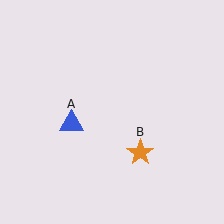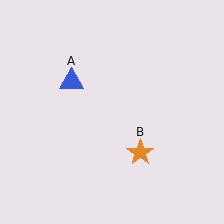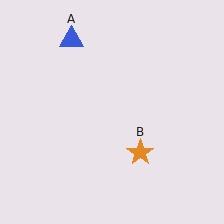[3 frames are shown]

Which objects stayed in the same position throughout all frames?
Orange star (object B) remained stationary.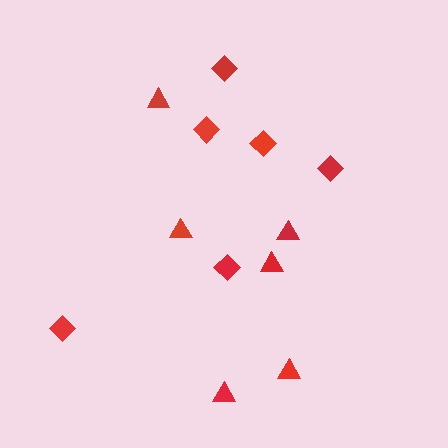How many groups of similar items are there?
There are 2 groups: one group of diamonds (6) and one group of triangles (6).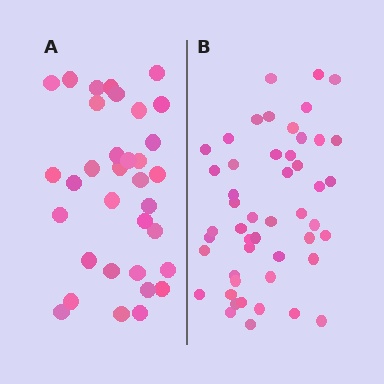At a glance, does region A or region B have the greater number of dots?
Region B (the right region) has more dots.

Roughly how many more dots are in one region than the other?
Region B has approximately 15 more dots than region A.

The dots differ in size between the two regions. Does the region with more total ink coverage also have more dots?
No. Region A has more total ink coverage because its dots are larger, but region B actually contains more individual dots. Total area can be misleading — the number of items is what matters here.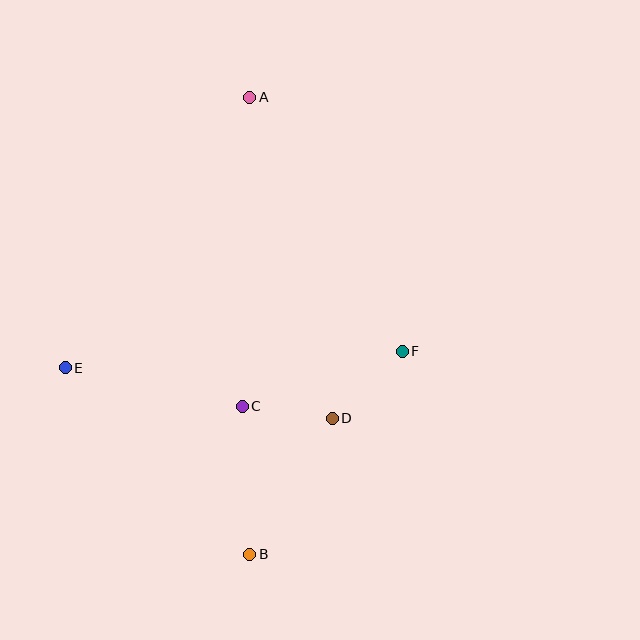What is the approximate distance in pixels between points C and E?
The distance between C and E is approximately 181 pixels.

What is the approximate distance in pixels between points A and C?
The distance between A and C is approximately 309 pixels.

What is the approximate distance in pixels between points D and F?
The distance between D and F is approximately 97 pixels.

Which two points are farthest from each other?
Points A and B are farthest from each other.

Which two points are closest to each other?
Points C and D are closest to each other.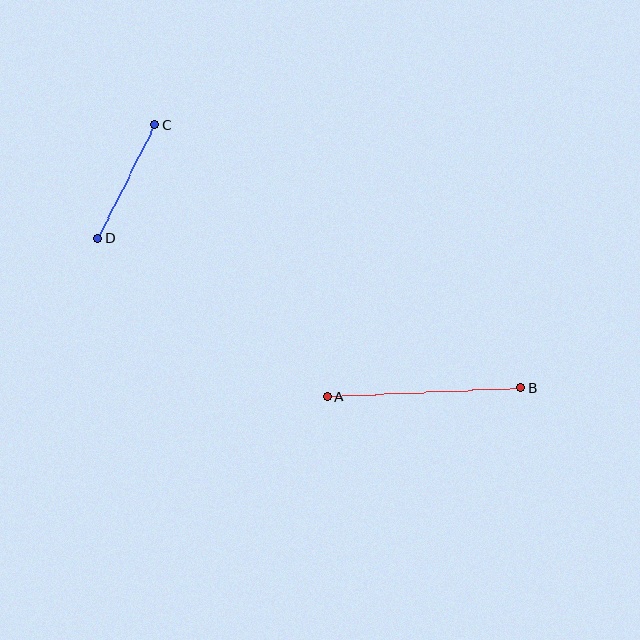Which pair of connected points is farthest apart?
Points A and B are farthest apart.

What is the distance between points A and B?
The distance is approximately 194 pixels.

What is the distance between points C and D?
The distance is approximately 127 pixels.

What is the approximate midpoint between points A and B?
The midpoint is at approximately (424, 392) pixels.